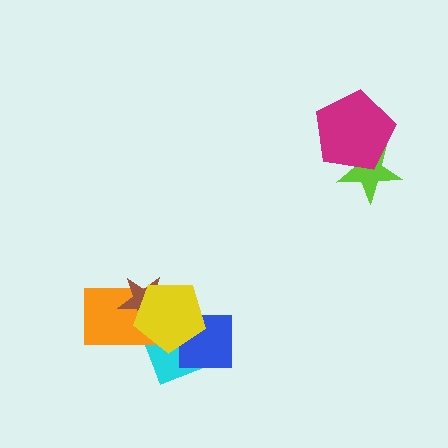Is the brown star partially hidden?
Yes, it is partially covered by another shape.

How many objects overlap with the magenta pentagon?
1 object overlaps with the magenta pentagon.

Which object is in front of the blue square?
The yellow pentagon is in front of the blue square.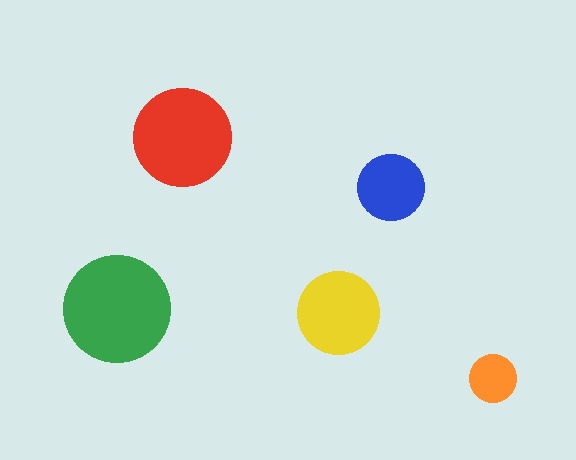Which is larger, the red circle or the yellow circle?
The red one.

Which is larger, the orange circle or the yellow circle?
The yellow one.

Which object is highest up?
The red circle is topmost.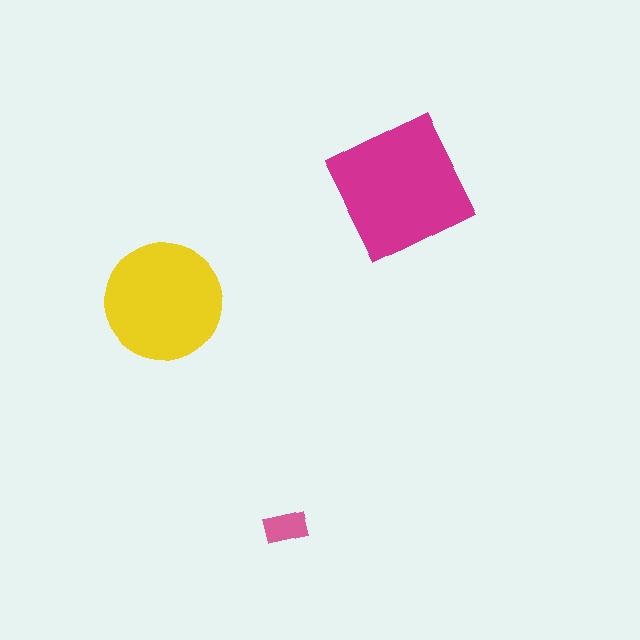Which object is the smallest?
The pink rectangle.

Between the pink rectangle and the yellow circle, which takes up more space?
The yellow circle.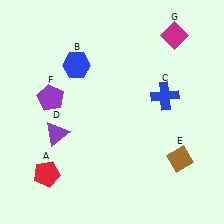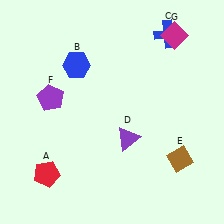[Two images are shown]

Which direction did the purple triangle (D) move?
The purple triangle (D) moved right.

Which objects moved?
The objects that moved are: the blue cross (C), the purple triangle (D).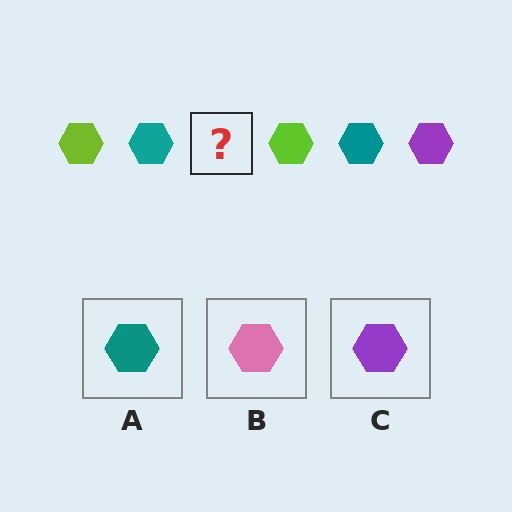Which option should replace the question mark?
Option C.